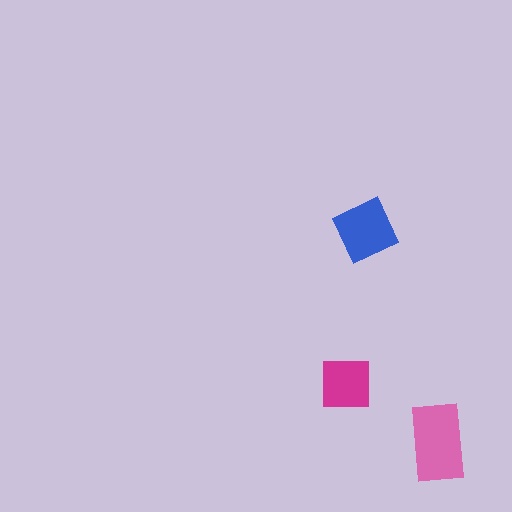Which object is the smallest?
The magenta square.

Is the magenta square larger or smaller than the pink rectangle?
Smaller.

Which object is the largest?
The pink rectangle.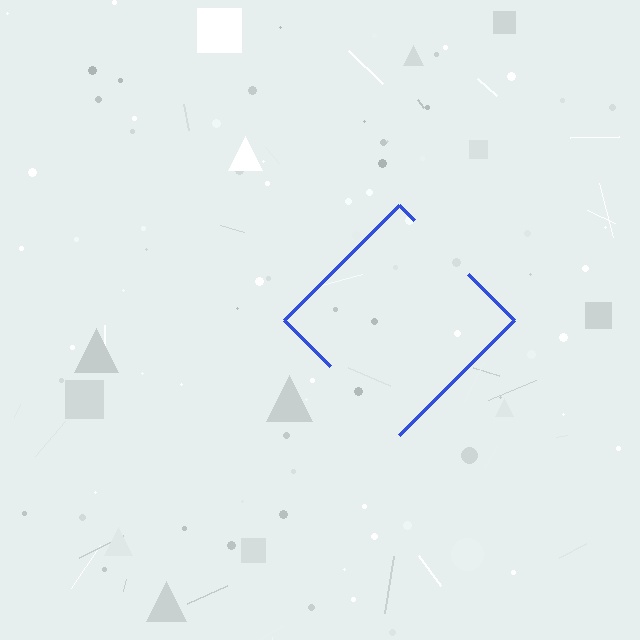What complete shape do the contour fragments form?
The contour fragments form a diamond.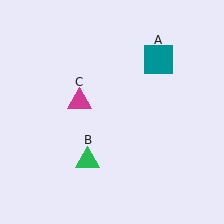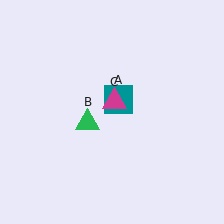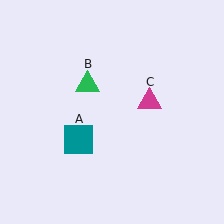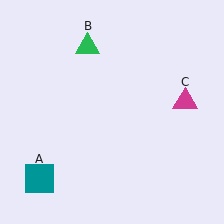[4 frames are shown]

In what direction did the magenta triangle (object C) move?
The magenta triangle (object C) moved right.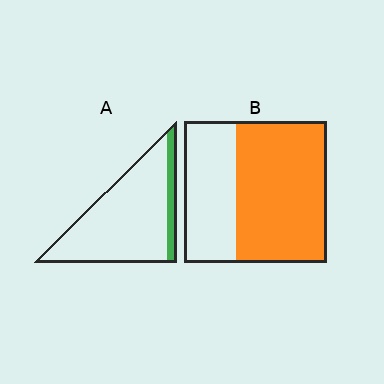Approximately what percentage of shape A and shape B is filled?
A is approximately 15% and B is approximately 65%.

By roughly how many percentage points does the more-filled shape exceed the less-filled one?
By roughly 50 percentage points (B over A).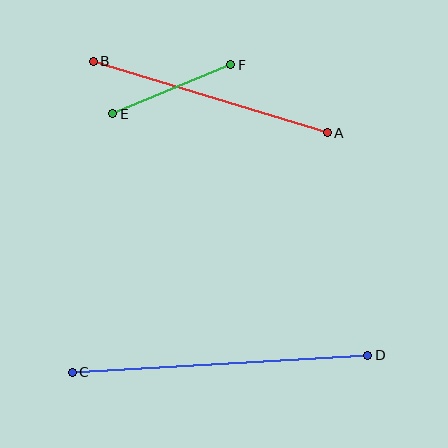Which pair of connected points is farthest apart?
Points C and D are farthest apart.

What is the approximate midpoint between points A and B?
The midpoint is at approximately (210, 97) pixels.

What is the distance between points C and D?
The distance is approximately 296 pixels.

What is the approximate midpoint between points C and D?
The midpoint is at approximately (220, 364) pixels.